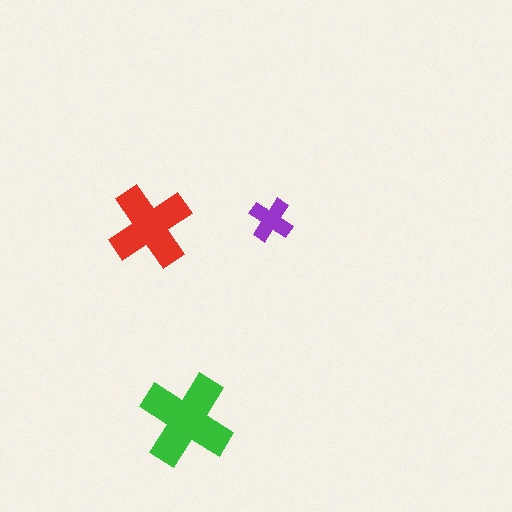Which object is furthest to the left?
The red cross is leftmost.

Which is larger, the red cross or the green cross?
The green one.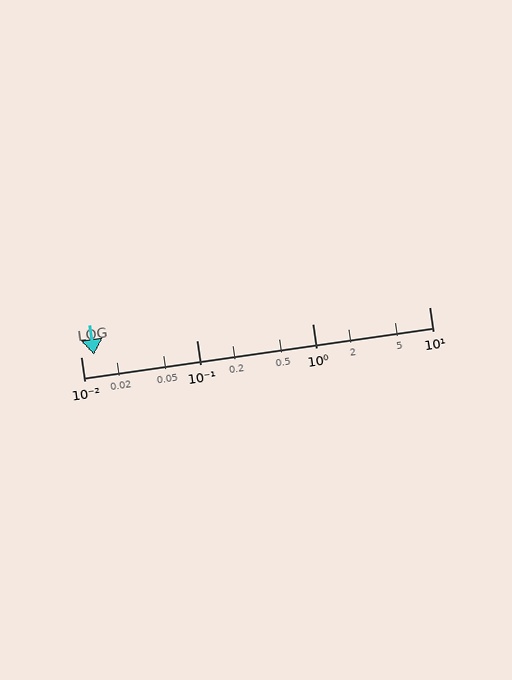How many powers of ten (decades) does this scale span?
The scale spans 3 decades, from 0.01 to 10.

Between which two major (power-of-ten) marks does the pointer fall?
The pointer is between 0.01 and 0.1.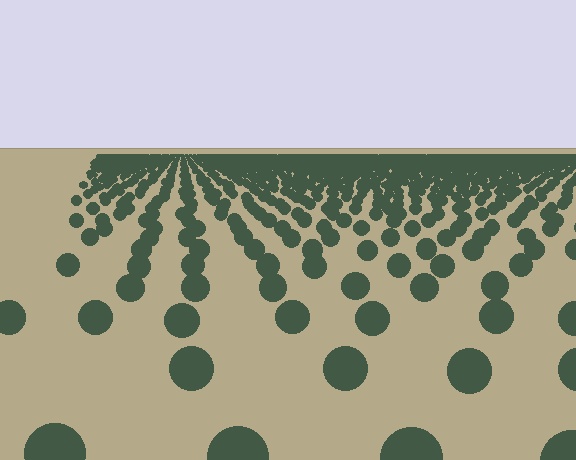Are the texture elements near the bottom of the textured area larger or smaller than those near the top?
Larger. Near the bottom, elements are closer to the viewer and appear at a bigger on-screen size.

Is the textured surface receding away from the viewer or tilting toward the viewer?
The surface is receding away from the viewer. Texture elements get smaller and denser toward the top.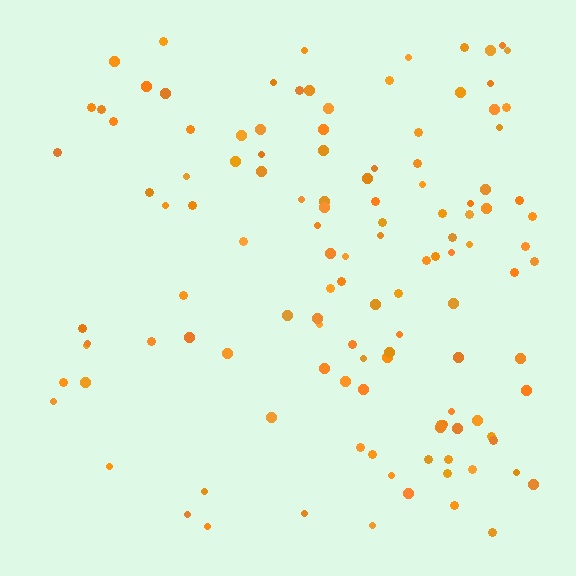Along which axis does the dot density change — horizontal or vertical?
Horizontal.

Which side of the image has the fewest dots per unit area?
The left.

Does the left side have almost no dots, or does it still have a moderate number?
Still a moderate number, just noticeably fewer than the right.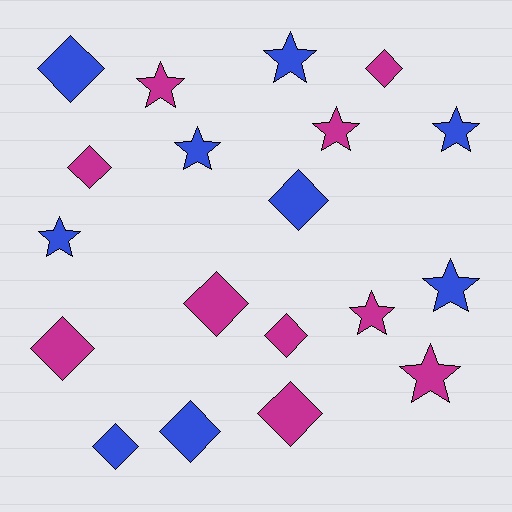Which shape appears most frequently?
Diamond, with 10 objects.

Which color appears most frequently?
Magenta, with 10 objects.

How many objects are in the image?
There are 19 objects.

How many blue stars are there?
There are 5 blue stars.